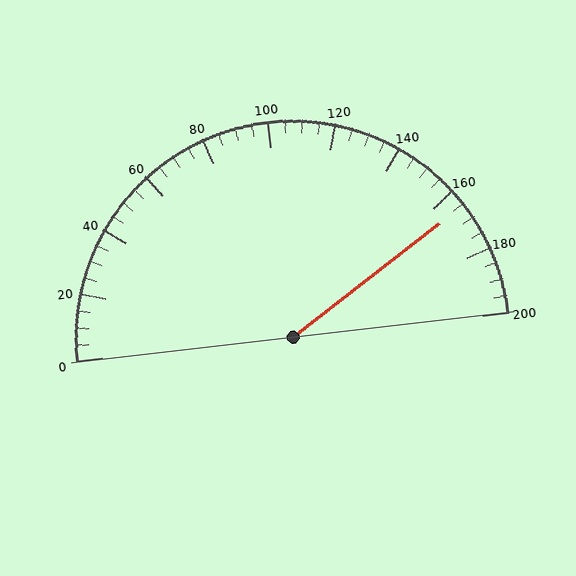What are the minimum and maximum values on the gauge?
The gauge ranges from 0 to 200.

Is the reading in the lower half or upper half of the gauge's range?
The reading is in the upper half of the range (0 to 200).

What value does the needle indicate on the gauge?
The needle indicates approximately 165.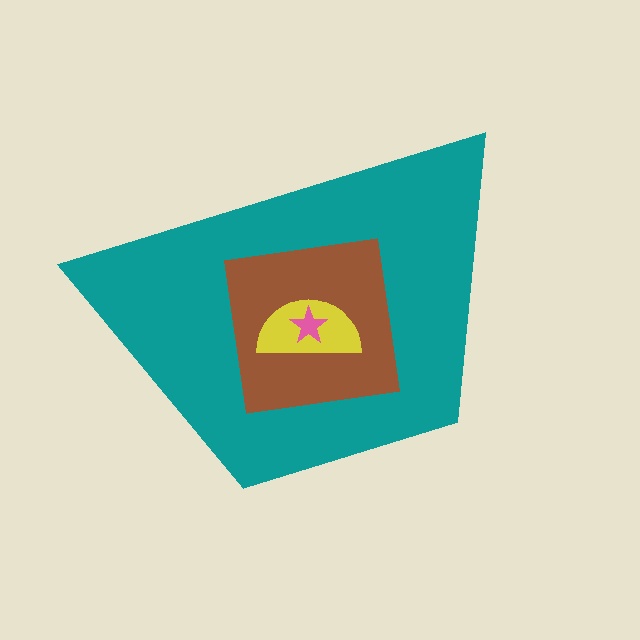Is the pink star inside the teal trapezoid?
Yes.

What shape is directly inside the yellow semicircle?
The pink star.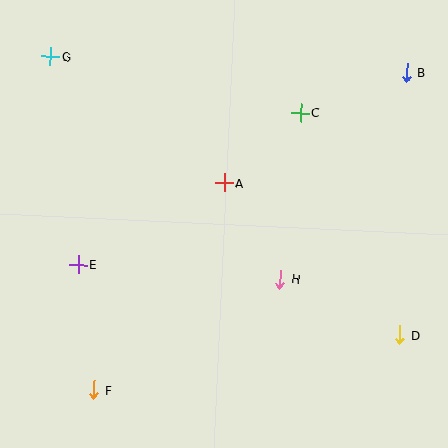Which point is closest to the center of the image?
Point A at (224, 183) is closest to the center.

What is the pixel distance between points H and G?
The distance between H and G is 320 pixels.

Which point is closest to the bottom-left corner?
Point F is closest to the bottom-left corner.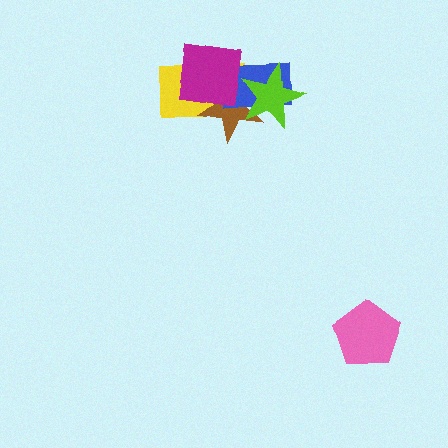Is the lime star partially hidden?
No, no other shape covers it.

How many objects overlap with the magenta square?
3 objects overlap with the magenta square.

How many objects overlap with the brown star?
4 objects overlap with the brown star.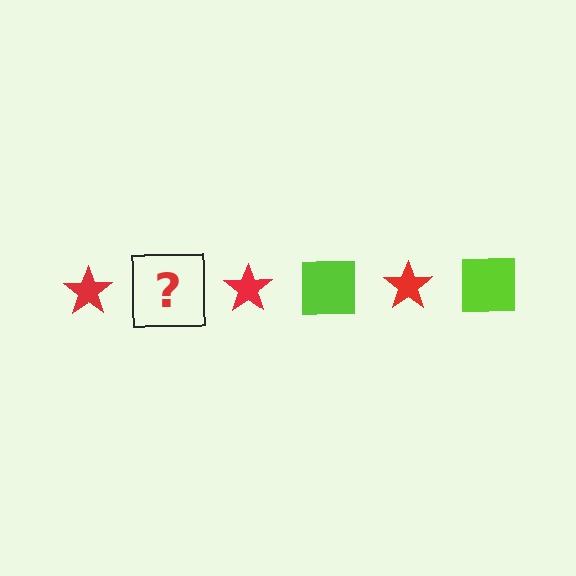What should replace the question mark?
The question mark should be replaced with a lime square.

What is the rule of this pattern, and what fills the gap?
The rule is that the pattern alternates between red star and lime square. The gap should be filled with a lime square.